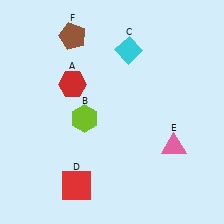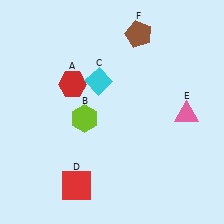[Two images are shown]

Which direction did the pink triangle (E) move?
The pink triangle (E) moved up.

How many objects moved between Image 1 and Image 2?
3 objects moved between the two images.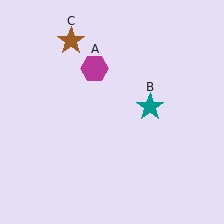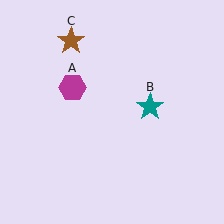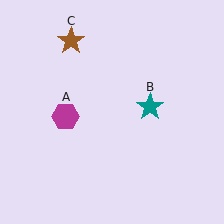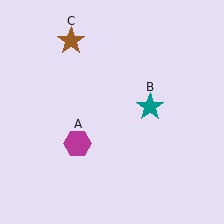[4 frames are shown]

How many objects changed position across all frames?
1 object changed position: magenta hexagon (object A).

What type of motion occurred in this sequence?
The magenta hexagon (object A) rotated counterclockwise around the center of the scene.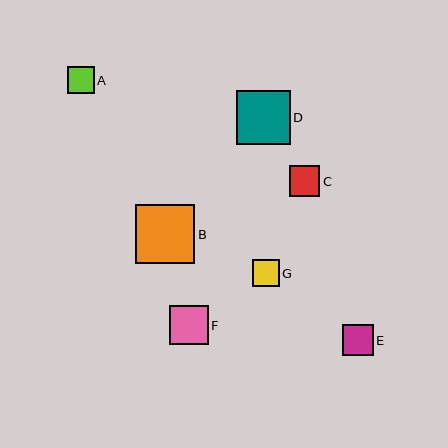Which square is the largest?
Square B is the largest with a size of approximately 59 pixels.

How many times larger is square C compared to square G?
Square C is approximately 1.1 times the size of square G.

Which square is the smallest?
Square G is the smallest with a size of approximately 27 pixels.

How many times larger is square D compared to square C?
Square D is approximately 1.8 times the size of square C.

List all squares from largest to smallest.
From largest to smallest: B, D, F, E, C, A, G.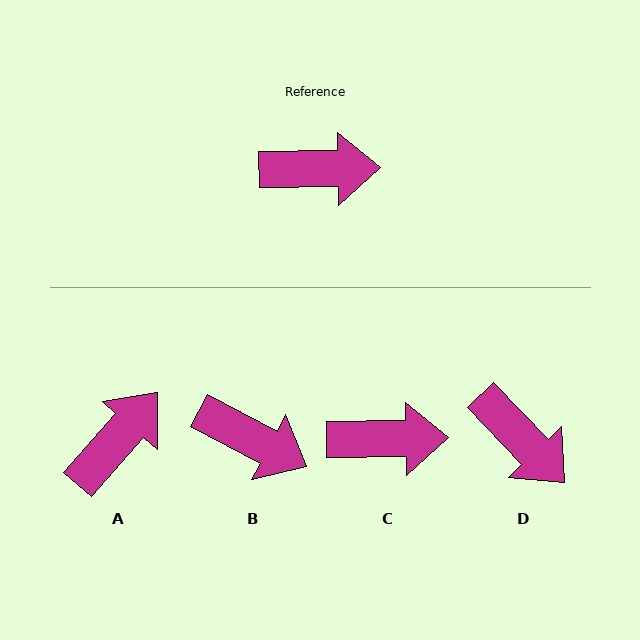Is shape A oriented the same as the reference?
No, it is off by about 48 degrees.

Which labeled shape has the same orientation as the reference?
C.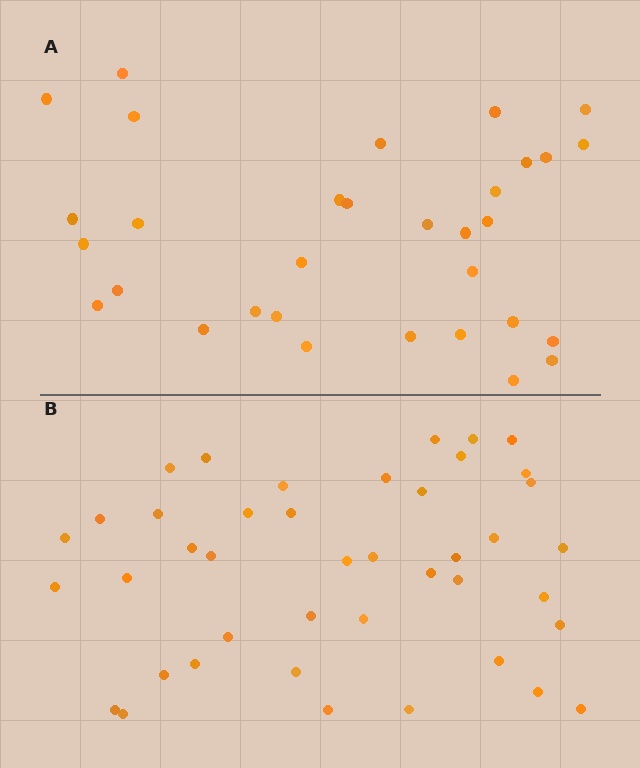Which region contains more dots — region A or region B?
Region B (the bottom region) has more dots.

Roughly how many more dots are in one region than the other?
Region B has roughly 10 or so more dots than region A.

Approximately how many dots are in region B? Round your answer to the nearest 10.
About 40 dots. (The exact count is 42, which rounds to 40.)